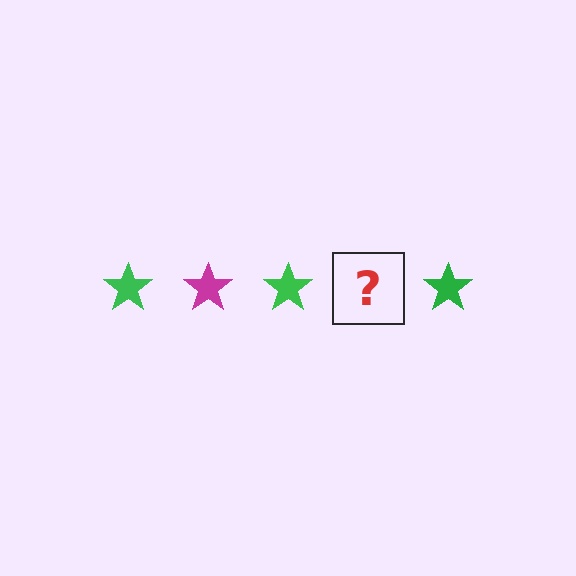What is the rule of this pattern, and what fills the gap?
The rule is that the pattern cycles through green, magenta stars. The gap should be filled with a magenta star.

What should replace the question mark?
The question mark should be replaced with a magenta star.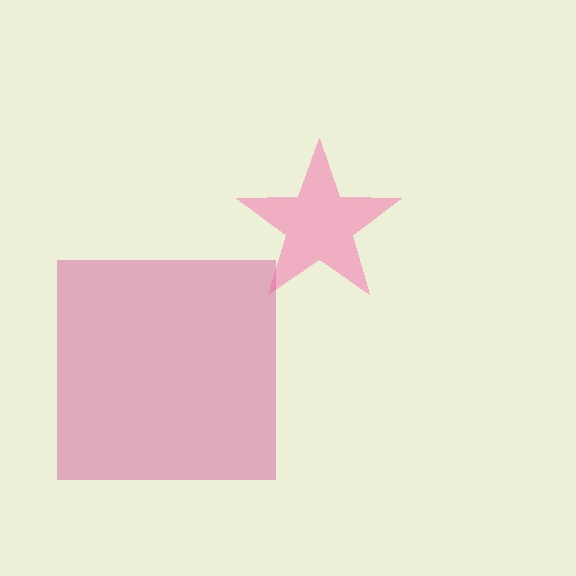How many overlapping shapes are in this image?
There are 2 overlapping shapes in the image.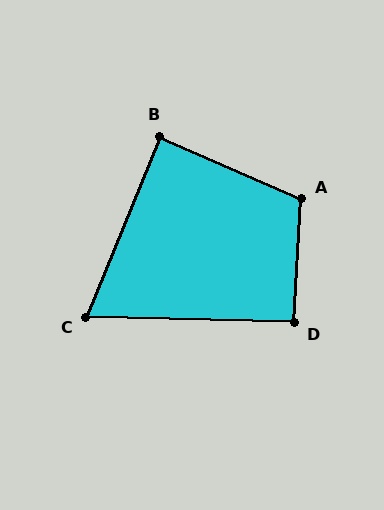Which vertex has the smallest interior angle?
C, at approximately 69 degrees.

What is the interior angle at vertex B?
Approximately 89 degrees (approximately right).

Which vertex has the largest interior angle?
A, at approximately 111 degrees.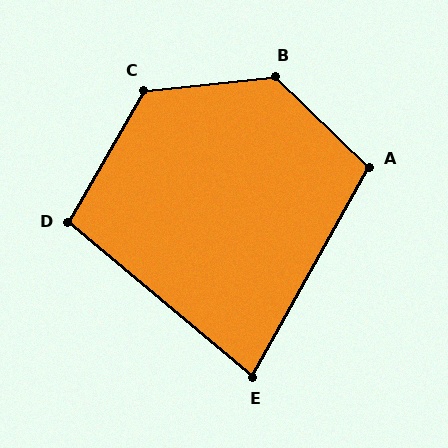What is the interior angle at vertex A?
Approximately 105 degrees (obtuse).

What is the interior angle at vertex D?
Approximately 100 degrees (obtuse).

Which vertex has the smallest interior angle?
E, at approximately 79 degrees.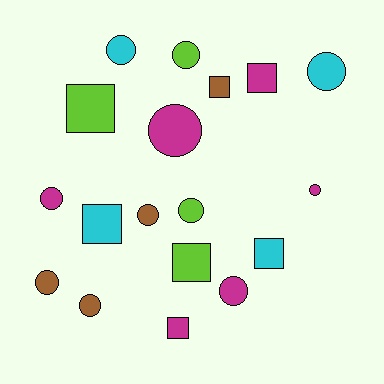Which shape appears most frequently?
Circle, with 11 objects.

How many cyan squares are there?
There are 2 cyan squares.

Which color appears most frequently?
Magenta, with 6 objects.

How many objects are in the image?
There are 18 objects.